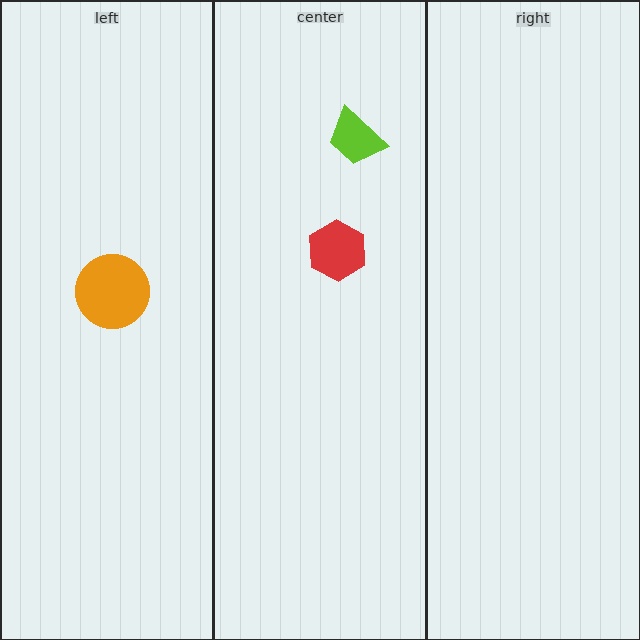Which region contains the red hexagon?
The center region.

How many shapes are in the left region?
1.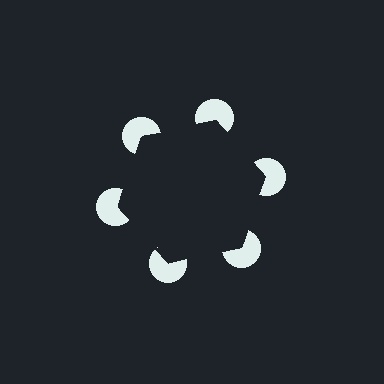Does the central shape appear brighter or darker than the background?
It typically appears slightly darker than the background, even though no actual brightness change is drawn.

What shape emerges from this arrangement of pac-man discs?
An illusory hexagon — its edges are inferred from the aligned wedge cuts in the pac-man discs, not physically drawn.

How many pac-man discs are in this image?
There are 6 — one at each vertex of the illusory hexagon.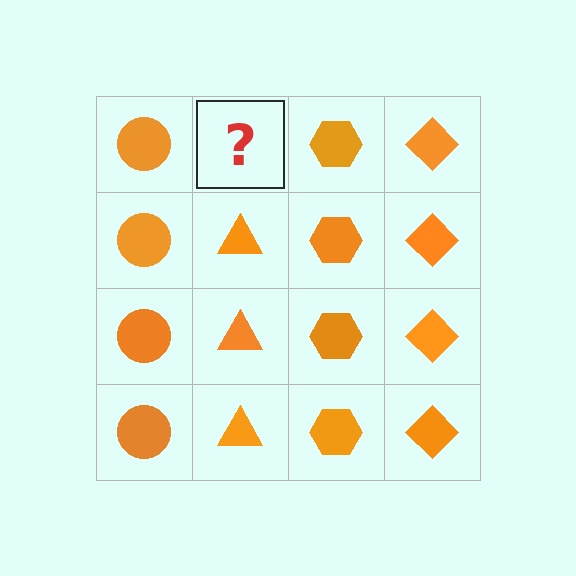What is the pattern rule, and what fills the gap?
The rule is that each column has a consistent shape. The gap should be filled with an orange triangle.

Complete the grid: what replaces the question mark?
The question mark should be replaced with an orange triangle.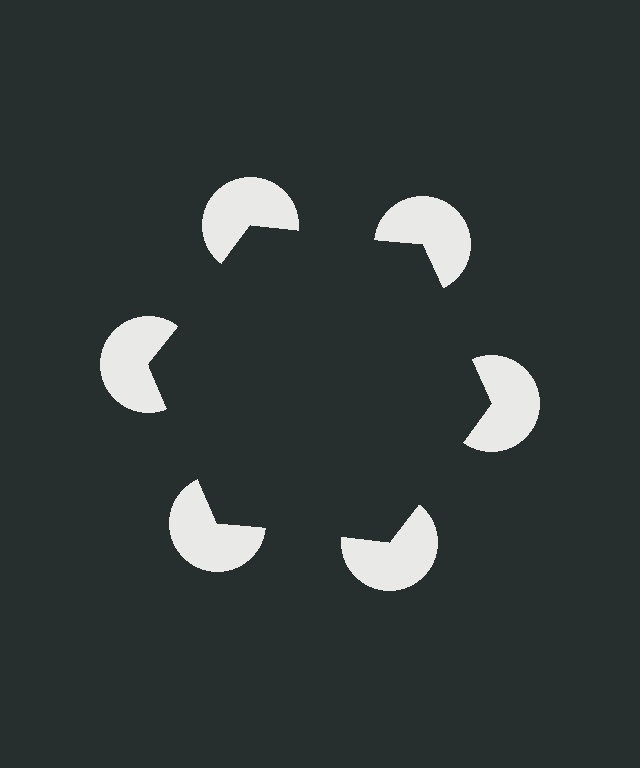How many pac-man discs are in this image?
There are 6 — one at each vertex of the illusory hexagon.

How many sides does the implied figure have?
6 sides.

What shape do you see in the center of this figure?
An illusory hexagon — its edges are inferred from the aligned wedge cuts in the pac-man discs, not physically drawn.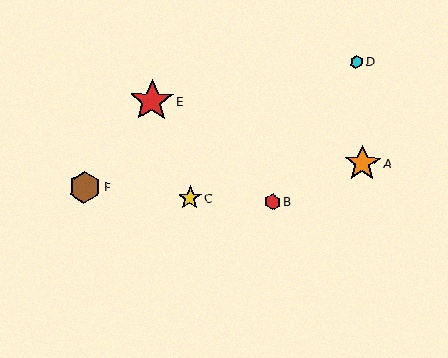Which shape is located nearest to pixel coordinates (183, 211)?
The yellow star (labeled C) at (190, 198) is nearest to that location.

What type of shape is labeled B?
Shape B is a red hexagon.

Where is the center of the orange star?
The center of the orange star is at (362, 163).